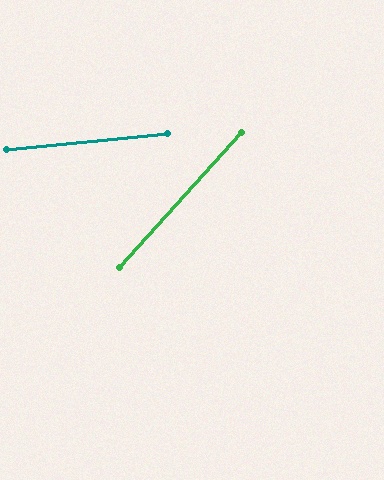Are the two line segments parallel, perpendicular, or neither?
Neither parallel nor perpendicular — they differ by about 42°.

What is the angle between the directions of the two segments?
Approximately 42 degrees.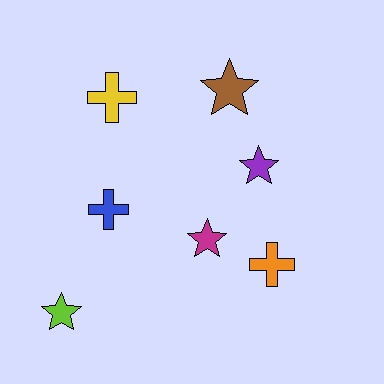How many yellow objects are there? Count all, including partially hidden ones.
There is 1 yellow object.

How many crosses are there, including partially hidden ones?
There are 3 crosses.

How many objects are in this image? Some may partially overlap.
There are 7 objects.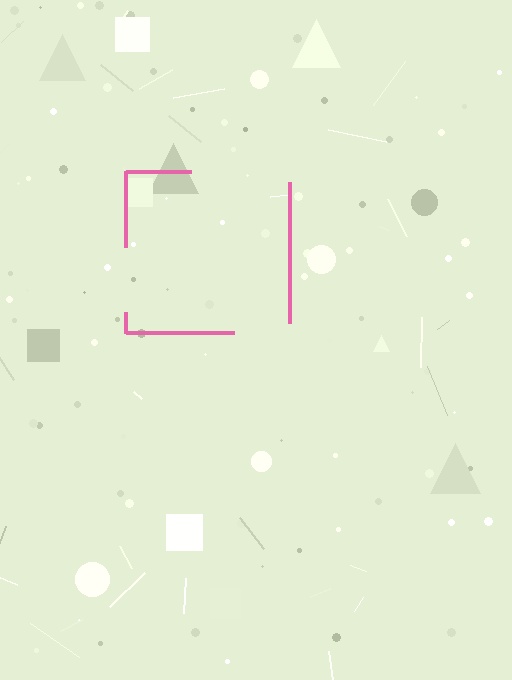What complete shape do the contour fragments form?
The contour fragments form a square.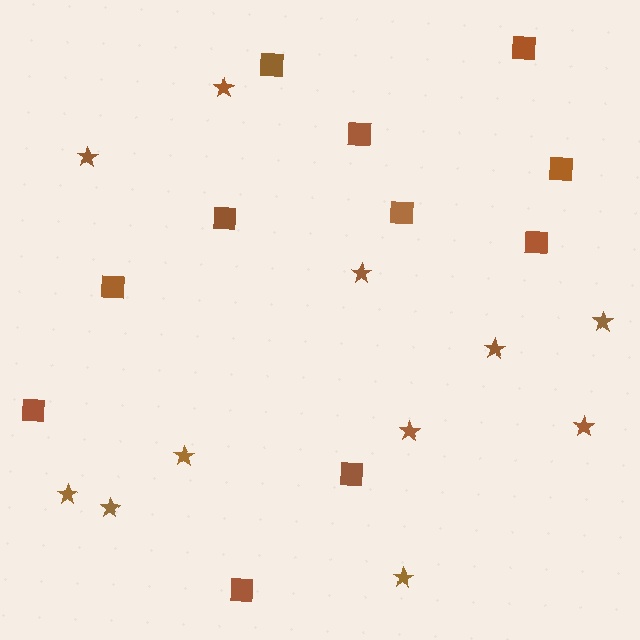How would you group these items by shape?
There are 2 groups: one group of squares (11) and one group of stars (11).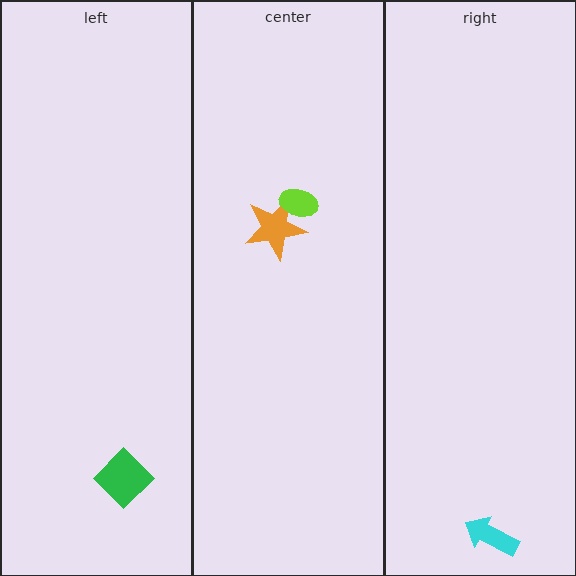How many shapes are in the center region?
2.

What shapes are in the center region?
The orange star, the lime ellipse.